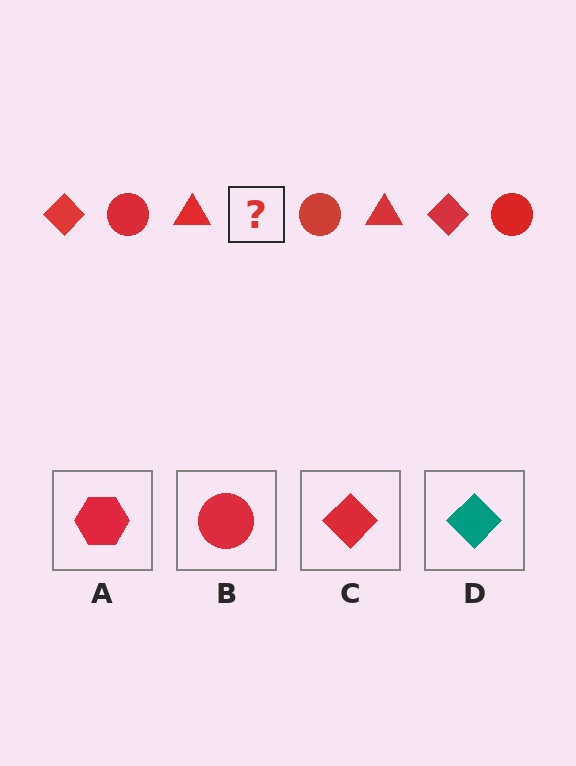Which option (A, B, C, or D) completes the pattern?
C.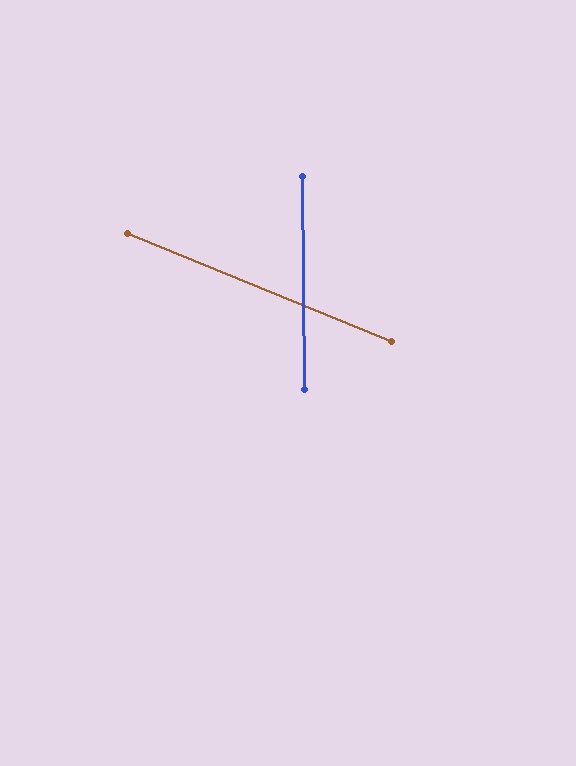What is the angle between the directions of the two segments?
Approximately 67 degrees.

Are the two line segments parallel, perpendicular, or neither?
Neither parallel nor perpendicular — they differ by about 67°.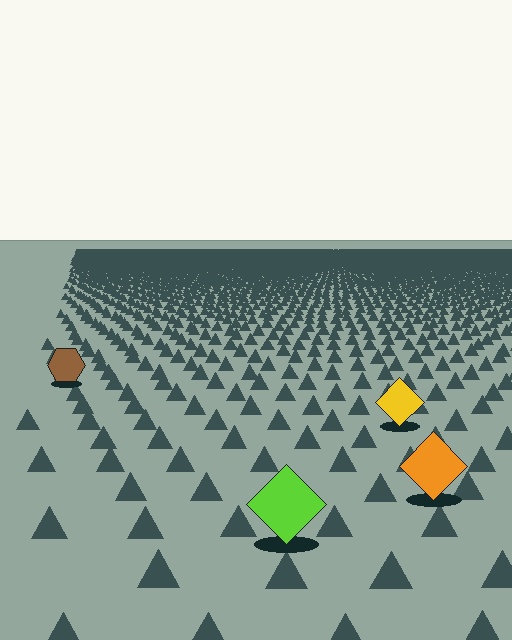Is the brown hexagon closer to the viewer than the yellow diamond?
No. The yellow diamond is closer — you can tell from the texture gradient: the ground texture is coarser near it.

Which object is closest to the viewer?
The lime diamond is closest. The texture marks near it are larger and more spread out.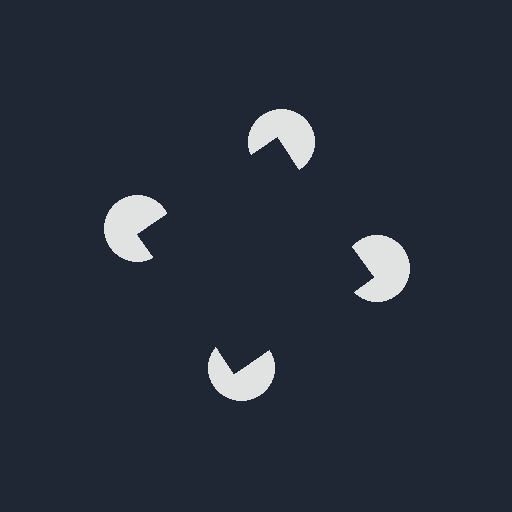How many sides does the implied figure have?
4 sides.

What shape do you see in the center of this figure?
An illusory square — its edges are inferred from the aligned wedge cuts in the pac-man discs, not physically drawn.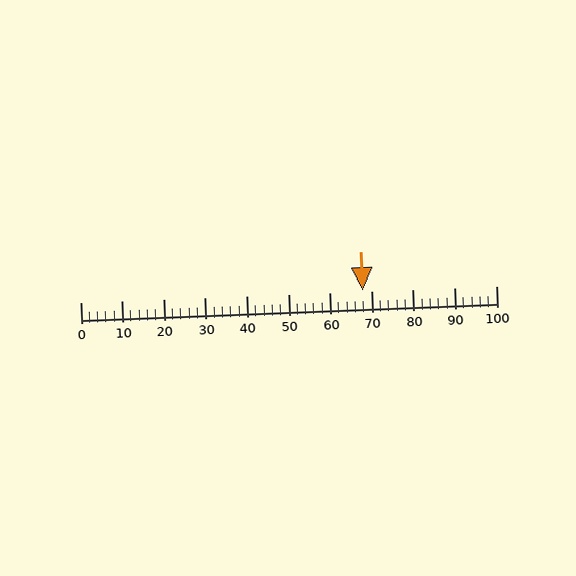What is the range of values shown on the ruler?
The ruler shows values from 0 to 100.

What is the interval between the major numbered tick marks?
The major tick marks are spaced 10 units apart.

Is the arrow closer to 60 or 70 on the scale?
The arrow is closer to 70.